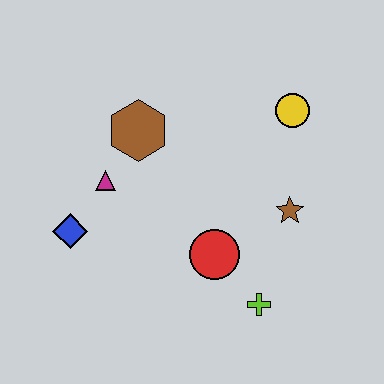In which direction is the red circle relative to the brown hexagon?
The red circle is below the brown hexagon.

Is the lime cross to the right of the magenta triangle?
Yes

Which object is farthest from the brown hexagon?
The lime cross is farthest from the brown hexagon.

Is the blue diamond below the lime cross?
No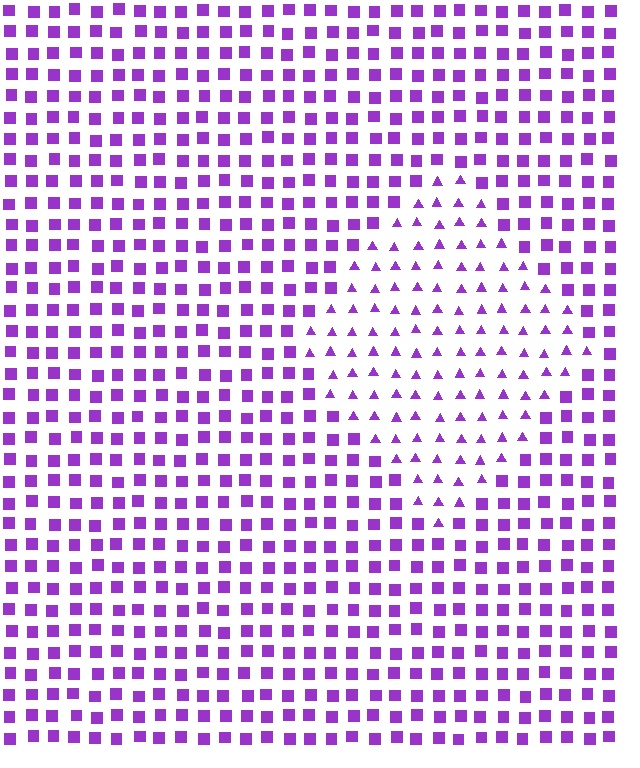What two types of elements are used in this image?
The image uses triangles inside the diamond region and squares outside it.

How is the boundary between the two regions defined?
The boundary is defined by a change in element shape: triangles inside vs. squares outside. All elements share the same color and spacing.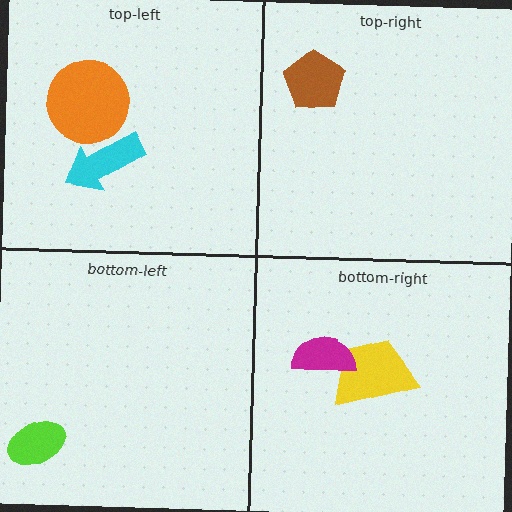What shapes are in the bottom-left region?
The lime ellipse.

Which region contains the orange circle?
The top-left region.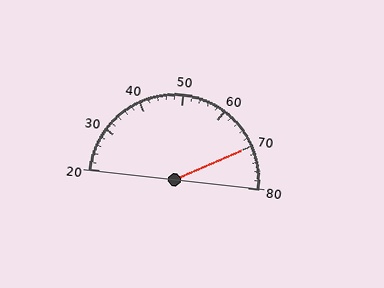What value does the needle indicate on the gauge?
The needle indicates approximately 70.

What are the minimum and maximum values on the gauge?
The gauge ranges from 20 to 80.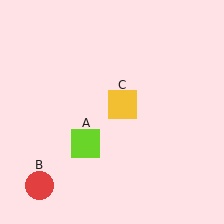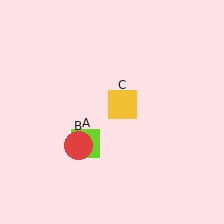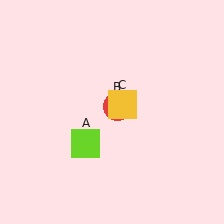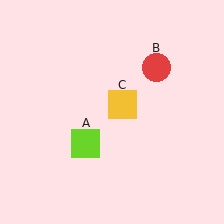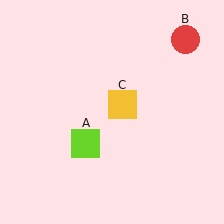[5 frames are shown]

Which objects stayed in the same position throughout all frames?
Lime square (object A) and yellow square (object C) remained stationary.